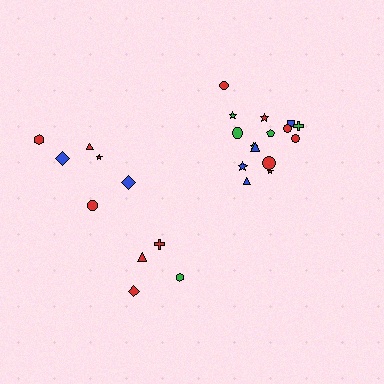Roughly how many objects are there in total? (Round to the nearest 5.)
Roughly 25 objects in total.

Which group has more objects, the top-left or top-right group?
The top-right group.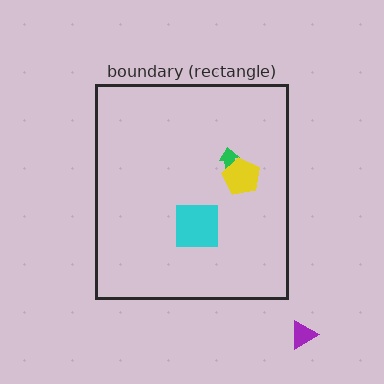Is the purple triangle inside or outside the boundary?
Outside.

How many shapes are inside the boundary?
3 inside, 1 outside.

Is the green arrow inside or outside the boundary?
Inside.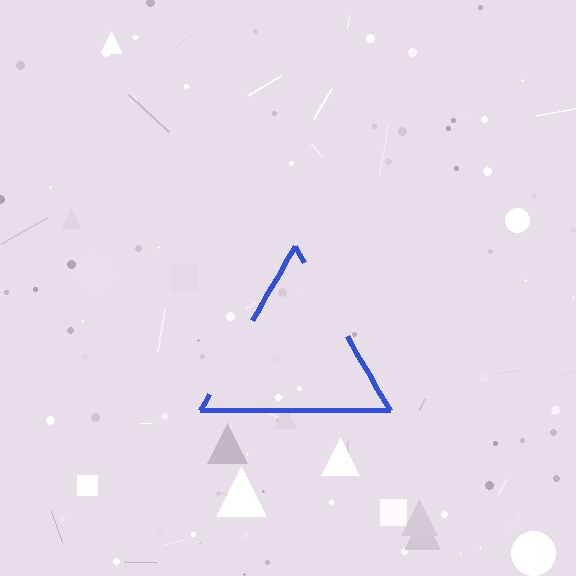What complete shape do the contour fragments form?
The contour fragments form a triangle.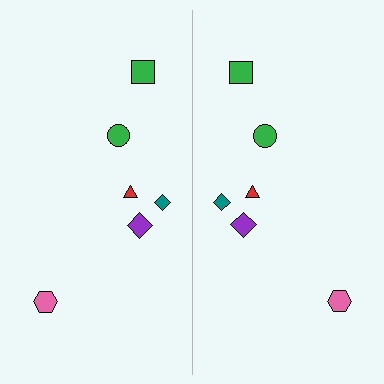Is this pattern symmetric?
Yes, this pattern has bilateral (reflection) symmetry.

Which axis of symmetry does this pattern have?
The pattern has a vertical axis of symmetry running through the center of the image.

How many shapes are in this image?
There are 12 shapes in this image.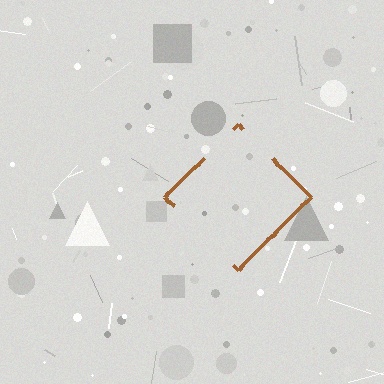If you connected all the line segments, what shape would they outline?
They would outline a diamond.